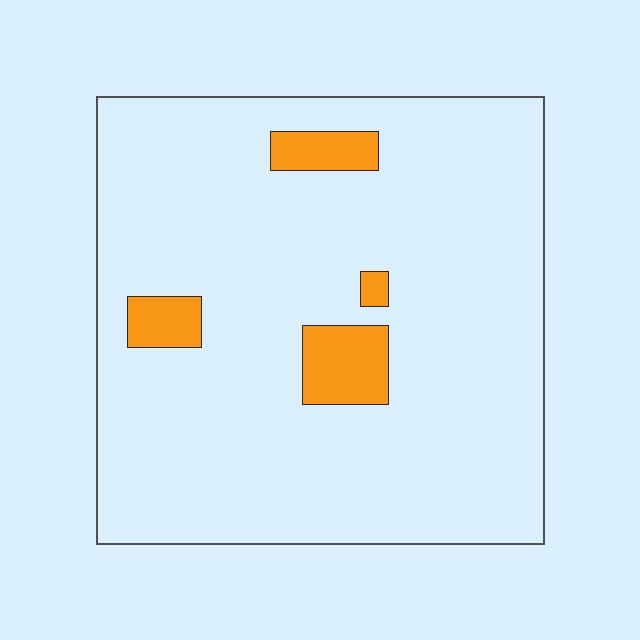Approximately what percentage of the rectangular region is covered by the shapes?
Approximately 10%.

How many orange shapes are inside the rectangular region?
4.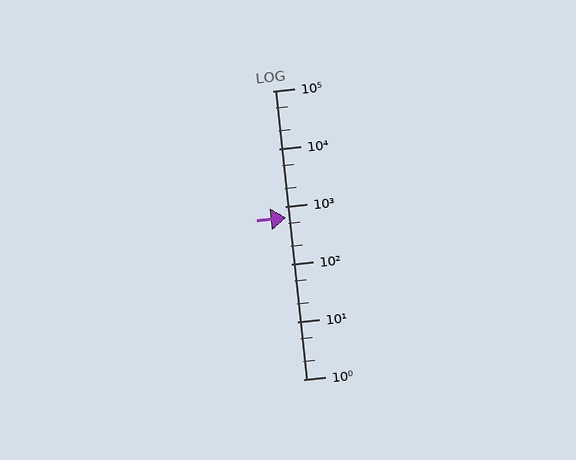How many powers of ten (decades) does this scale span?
The scale spans 5 decades, from 1 to 100000.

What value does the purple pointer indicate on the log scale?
The pointer indicates approximately 630.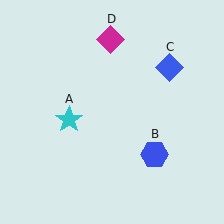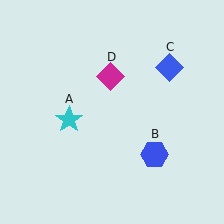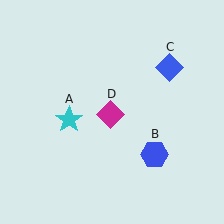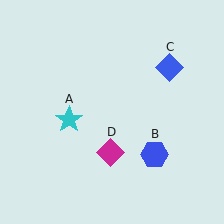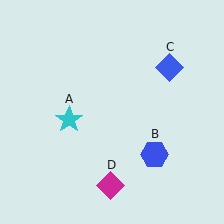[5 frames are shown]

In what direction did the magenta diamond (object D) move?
The magenta diamond (object D) moved down.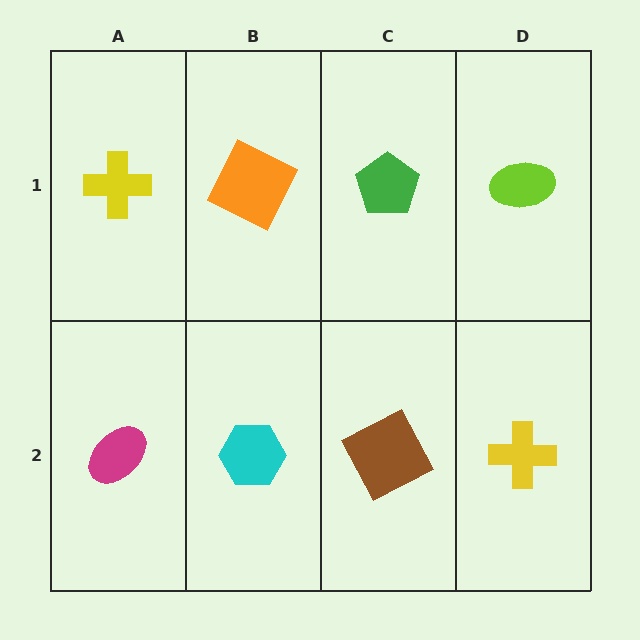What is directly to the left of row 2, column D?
A brown square.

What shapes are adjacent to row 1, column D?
A yellow cross (row 2, column D), a green pentagon (row 1, column C).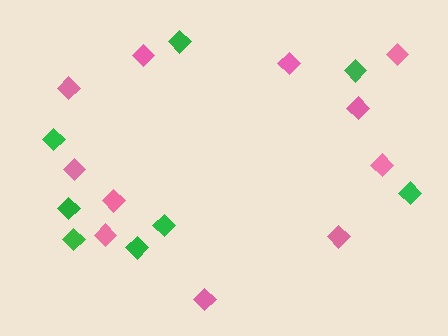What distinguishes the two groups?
There are 2 groups: one group of pink diamonds (11) and one group of green diamonds (8).